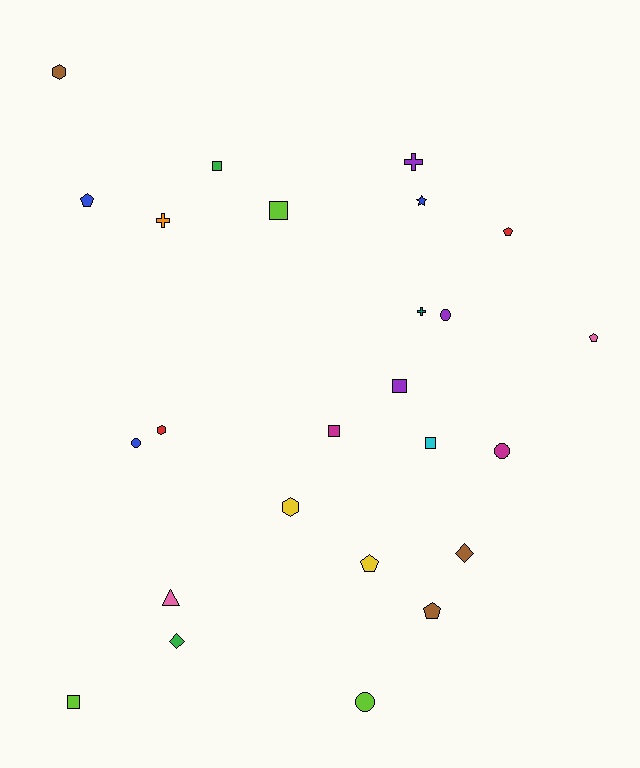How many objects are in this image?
There are 25 objects.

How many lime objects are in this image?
There are 3 lime objects.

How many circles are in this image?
There are 4 circles.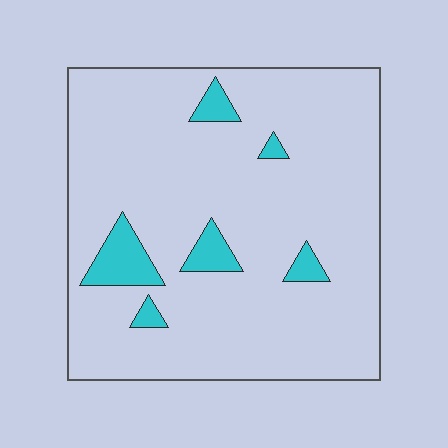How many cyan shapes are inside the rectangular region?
6.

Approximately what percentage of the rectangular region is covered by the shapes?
Approximately 10%.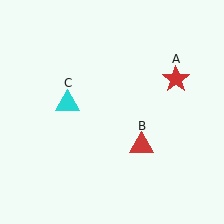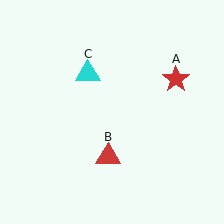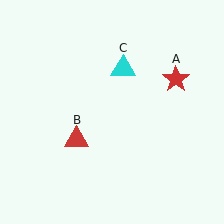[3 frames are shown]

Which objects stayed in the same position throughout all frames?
Red star (object A) remained stationary.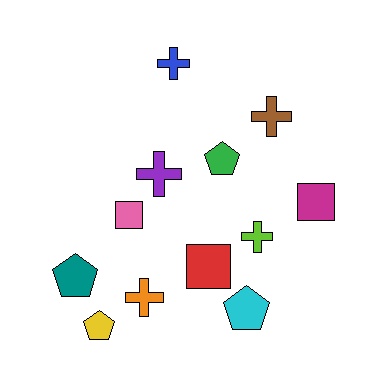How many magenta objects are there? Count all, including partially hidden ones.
There is 1 magenta object.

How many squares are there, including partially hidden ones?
There are 3 squares.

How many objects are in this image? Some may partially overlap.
There are 12 objects.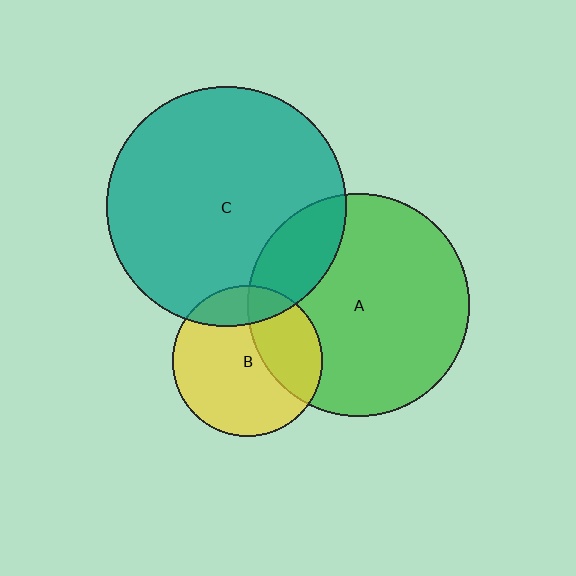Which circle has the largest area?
Circle C (teal).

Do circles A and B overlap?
Yes.